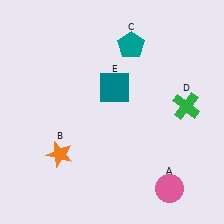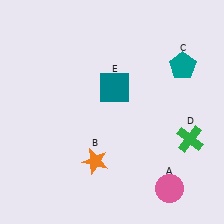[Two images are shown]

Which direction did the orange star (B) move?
The orange star (B) moved right.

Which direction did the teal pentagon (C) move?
The teal pentagon (C) moved right.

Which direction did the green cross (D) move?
The green cross (D) moved down.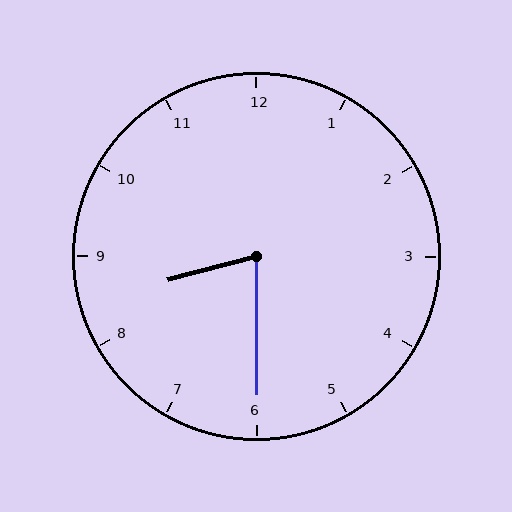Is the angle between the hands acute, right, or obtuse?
It is acute.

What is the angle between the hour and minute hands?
Approximately 75 degrees.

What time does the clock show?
8:30.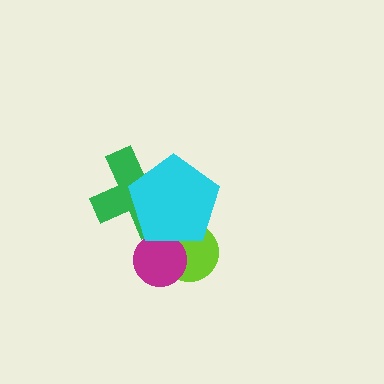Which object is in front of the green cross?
The cyan pentagon is in front of the green cross.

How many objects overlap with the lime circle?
2 objects overlap with the lime circle.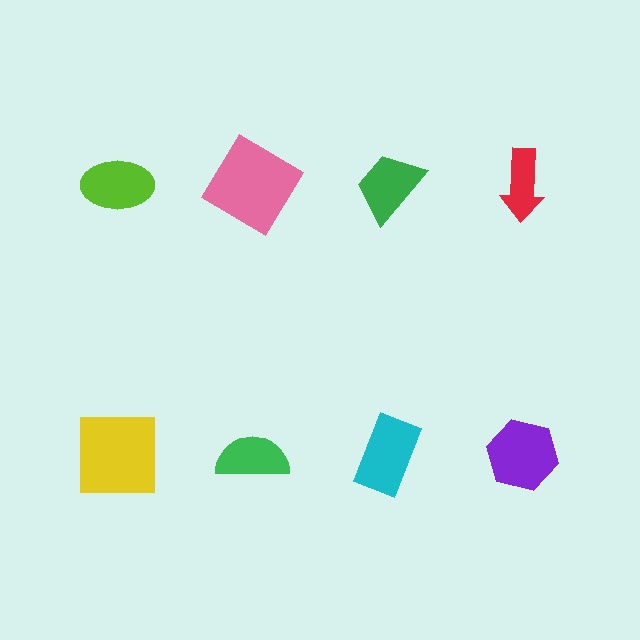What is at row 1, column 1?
A lime ellipse.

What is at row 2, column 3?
A cyan rectangle.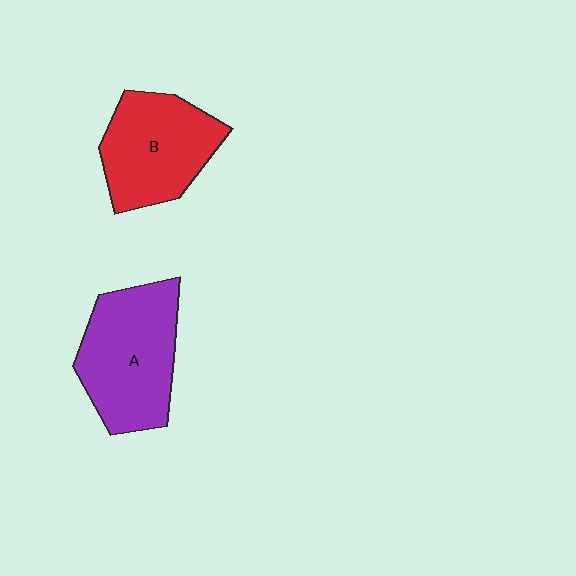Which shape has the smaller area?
Shape B (red).